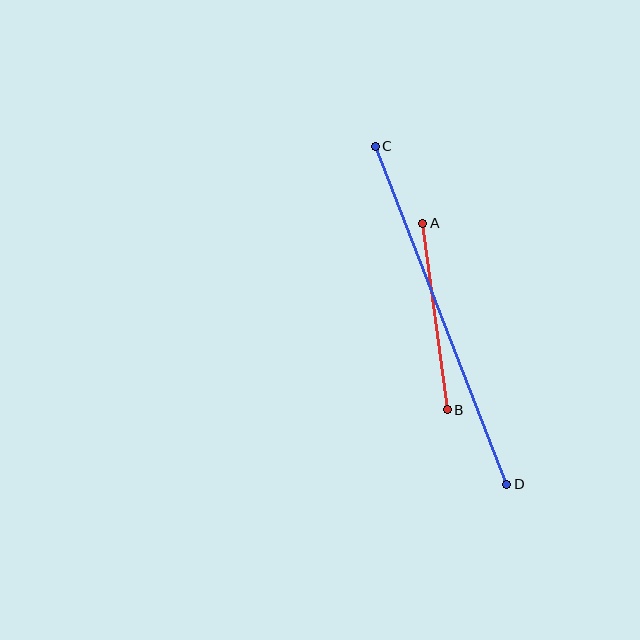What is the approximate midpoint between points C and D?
The midpoint is at approximately (441, 315) pixels.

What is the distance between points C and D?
The distance is approximately 362 pixels.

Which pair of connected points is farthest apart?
Points C and D are farthest apart.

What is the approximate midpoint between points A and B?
The midpoint is at approximately (435, 316) pixels.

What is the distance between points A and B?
The distance is approximately 188 pixels.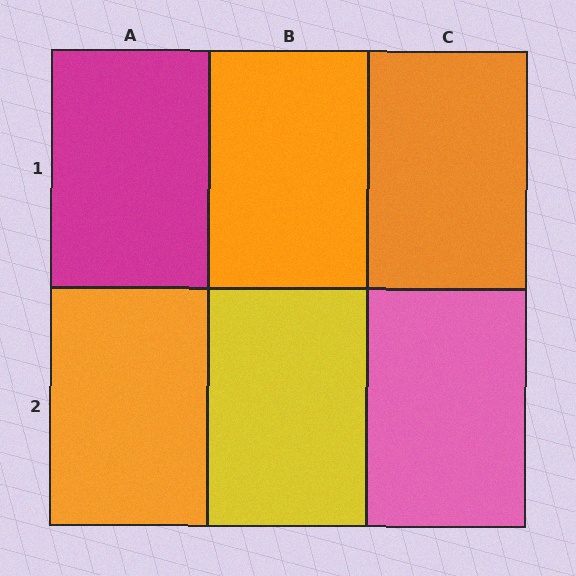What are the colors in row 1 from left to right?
Magenta, orange, orange.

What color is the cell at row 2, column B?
Yellow.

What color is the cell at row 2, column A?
Orange.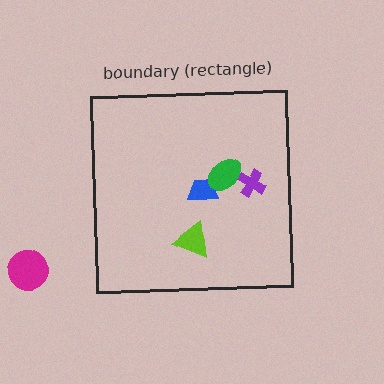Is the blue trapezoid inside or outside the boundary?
Inside.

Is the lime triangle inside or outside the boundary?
Inside.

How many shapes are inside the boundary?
4 inside, 1 outside.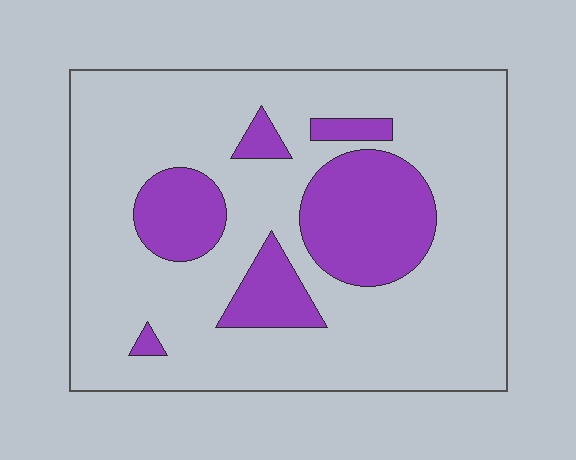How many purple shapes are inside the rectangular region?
6.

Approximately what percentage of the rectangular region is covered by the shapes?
Approximately 20%.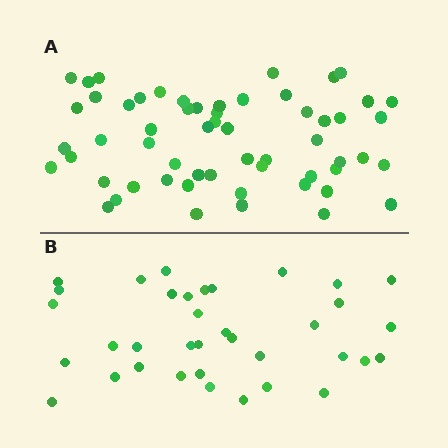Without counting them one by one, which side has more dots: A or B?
Region A (the top region) has more dots.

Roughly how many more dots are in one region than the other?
Region A has approximately 20 more dots than region B.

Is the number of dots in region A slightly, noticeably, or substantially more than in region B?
Region A has substantially more. The ratio is roughly 1.6 to 1.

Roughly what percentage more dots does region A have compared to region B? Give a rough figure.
About 60% more.